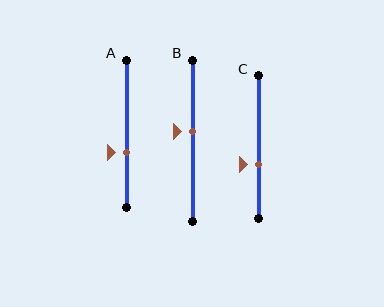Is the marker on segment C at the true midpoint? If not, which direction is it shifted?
No, the marker on segment C is shifted downward by about 12% of the segment length.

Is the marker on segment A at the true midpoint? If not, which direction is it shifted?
No, the marker on segment A is shifted downward by about 13% of the segment length.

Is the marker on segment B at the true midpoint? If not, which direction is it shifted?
No, the marker on segment B is shifted upward by about 6% of the segment length.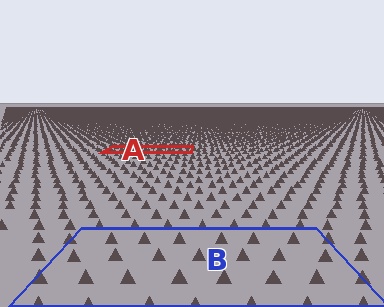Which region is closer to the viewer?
Region B is closer. The texture elements there are larger and more spread out.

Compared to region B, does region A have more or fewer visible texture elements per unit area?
Region A has more texture elements per unit area — they are packed more densely because it is farther away.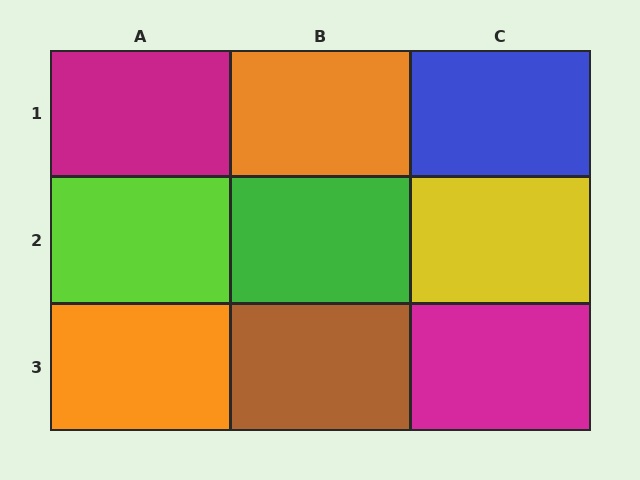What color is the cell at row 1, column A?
Magenta.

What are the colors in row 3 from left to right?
Orange, brown, magenta.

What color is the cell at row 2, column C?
Yellow.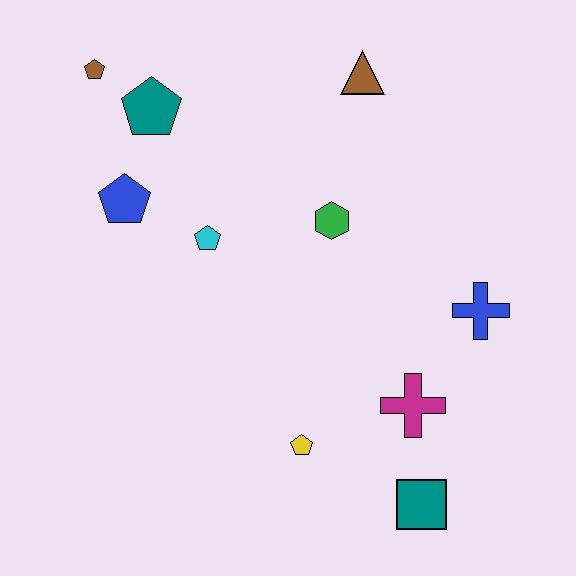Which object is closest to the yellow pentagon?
The magenta cross is closest to the yellow pentagon.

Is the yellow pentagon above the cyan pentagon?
No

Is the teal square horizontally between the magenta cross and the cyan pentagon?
No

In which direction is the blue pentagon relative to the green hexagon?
The blue pentagon is to the left of the green hexagon.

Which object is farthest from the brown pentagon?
The teal square is farthest from the brown pentagon.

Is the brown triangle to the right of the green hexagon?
Yes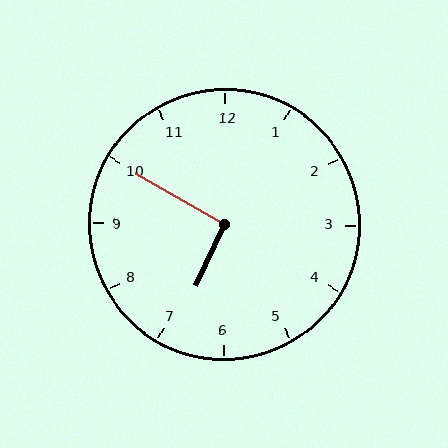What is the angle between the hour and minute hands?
Approximately 95 degrees.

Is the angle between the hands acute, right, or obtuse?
It is right.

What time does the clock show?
6:50.